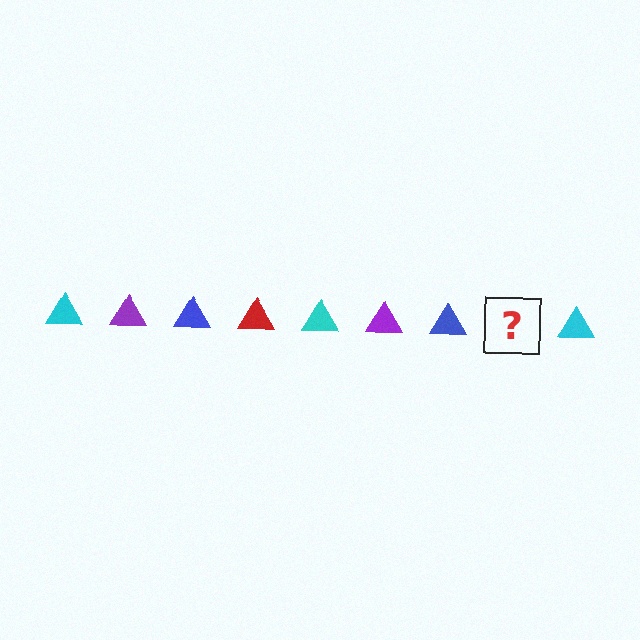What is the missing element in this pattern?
The missing element is a red triangle.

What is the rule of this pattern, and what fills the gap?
The rule is that the pattern cycles through cyan, purple, blue, red triangles. The gap should be filled with a red triangle.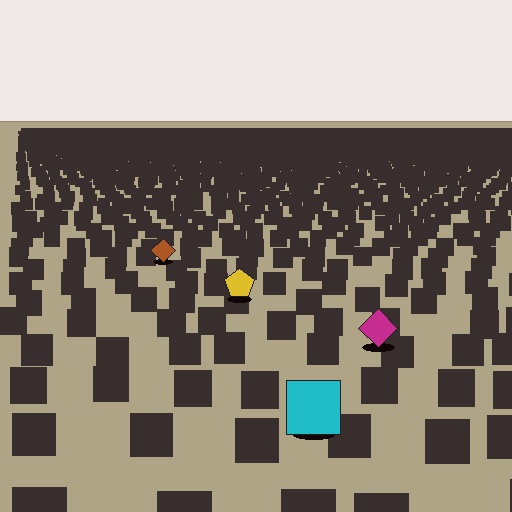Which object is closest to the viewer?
The cyan square is closest. The texture marks near it are larger and more spread out.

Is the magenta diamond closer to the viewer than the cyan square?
No. The cyan square is closer — you can tell from the texture gradient: the ground texture is coarser near it.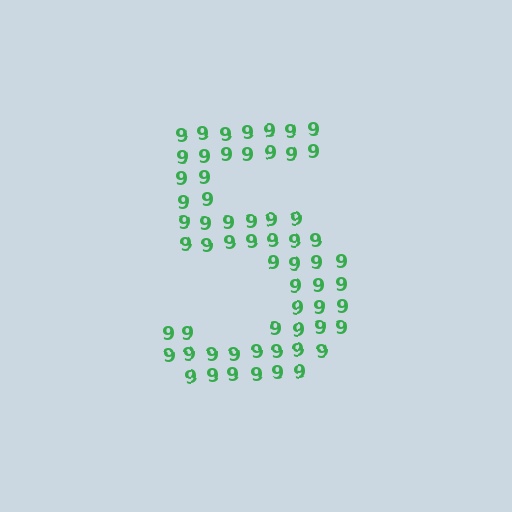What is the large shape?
The large shape is the digit 5.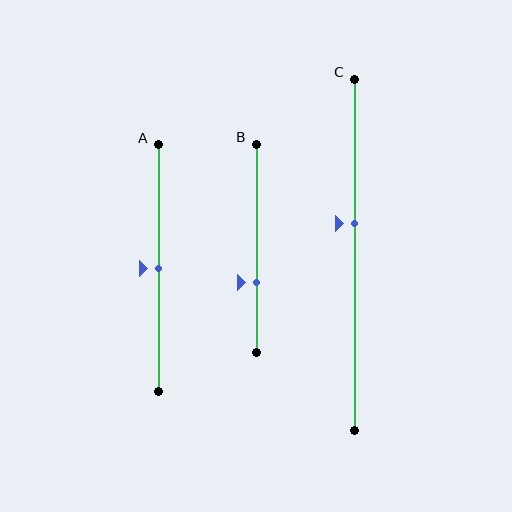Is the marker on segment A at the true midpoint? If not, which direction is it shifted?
Yes, the marker on segment A is at the true midpoint.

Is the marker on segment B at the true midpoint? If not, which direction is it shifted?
No, the marker on segment B is shifted downward by about 17% of the segment length.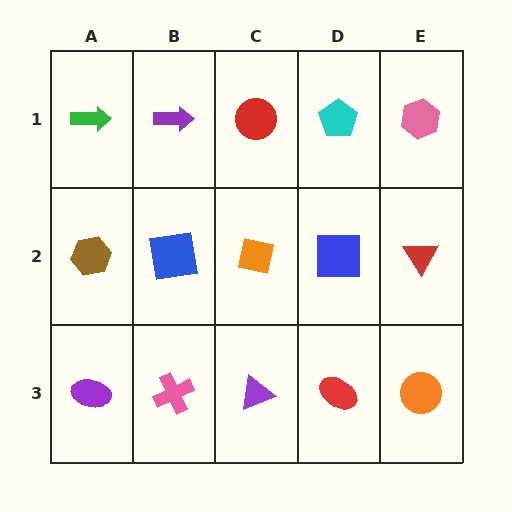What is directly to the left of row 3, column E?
A red ellipse.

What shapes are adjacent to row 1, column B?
A blue square (row 2, column B), a green arrow (row 1, column A), a red circle (row 1, column C).